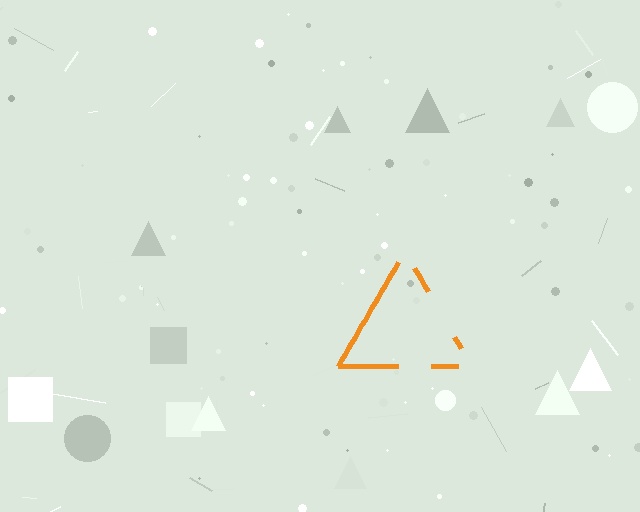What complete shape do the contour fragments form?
The contour fragments form a triangle.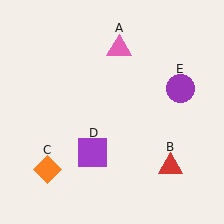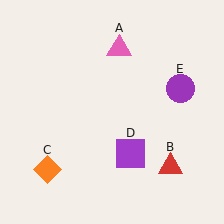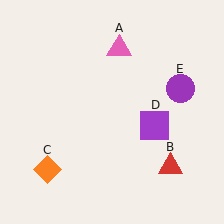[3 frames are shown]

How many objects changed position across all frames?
1 object changed position: purple square (object D).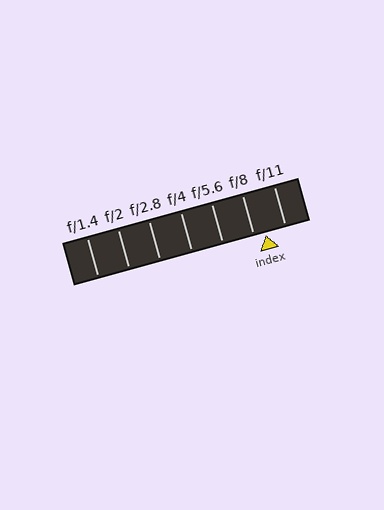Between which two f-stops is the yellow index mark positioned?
The index mark is between f/8 and f/11.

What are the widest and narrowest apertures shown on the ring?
The widest aperture shown is f/1.4 and the narrowest is f/11.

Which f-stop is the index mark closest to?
The index mark is closest to f/8.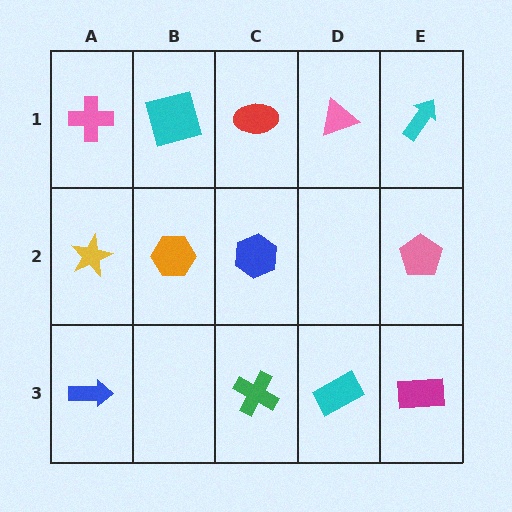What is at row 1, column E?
A cyan arrow.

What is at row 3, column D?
A cyan rectangle.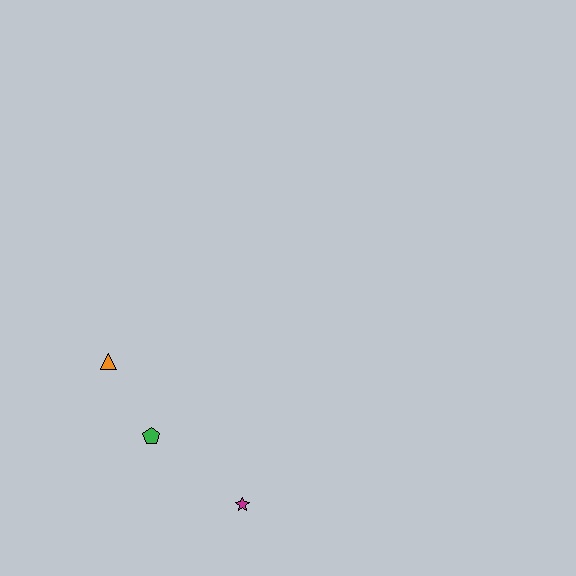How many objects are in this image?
There are 3 objects.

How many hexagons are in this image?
There are no hexagons.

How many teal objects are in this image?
There are no teal objects.